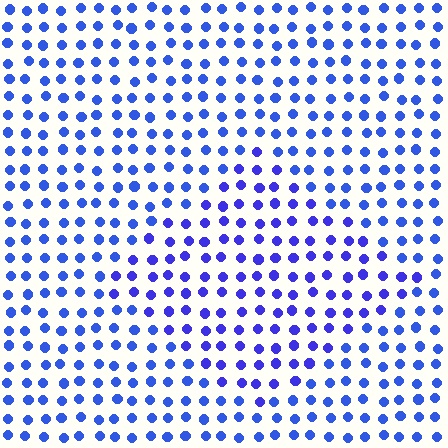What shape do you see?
I see a diamond.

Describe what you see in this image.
The image is filled with small blue elements in a uniform arrangement. A diamond-shaped region is visible where the elements are tinted to a slightly different hue, forming a subtle color boundary.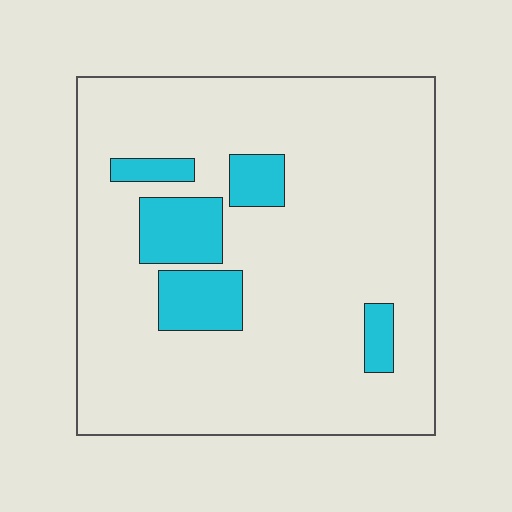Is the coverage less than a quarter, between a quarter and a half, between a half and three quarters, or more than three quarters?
Less than a quarter.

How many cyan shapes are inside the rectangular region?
5.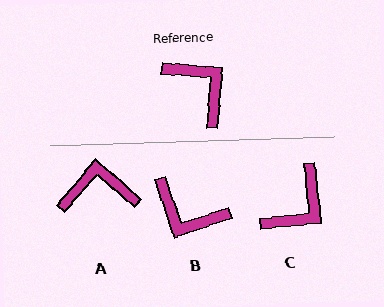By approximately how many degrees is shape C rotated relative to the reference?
Approximately 79 degrees clockwise.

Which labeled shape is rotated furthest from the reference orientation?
B, about 156 degrees away.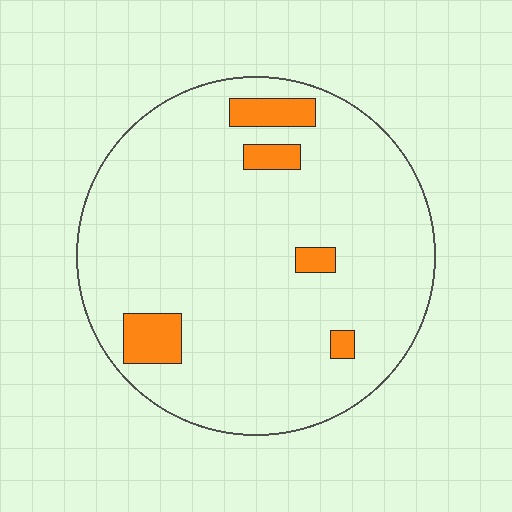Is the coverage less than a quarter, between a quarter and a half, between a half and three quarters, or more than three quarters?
Less than a quarter.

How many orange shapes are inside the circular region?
5.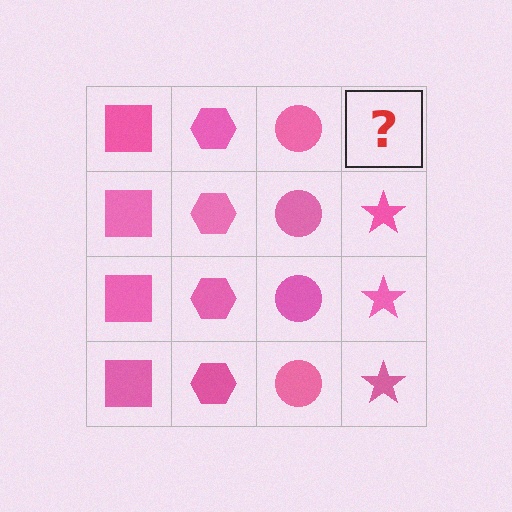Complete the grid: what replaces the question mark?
The question mark should be replaced with a pink star.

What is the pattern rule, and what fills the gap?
The rule is that each column has a consistent shape. The gap should be filled with a pink star.